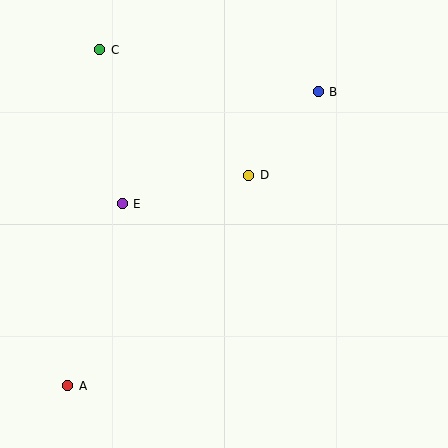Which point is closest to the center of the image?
Point D at (249, 175) is closest to the center.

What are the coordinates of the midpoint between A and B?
The midpoint between A and B is at (193, 239).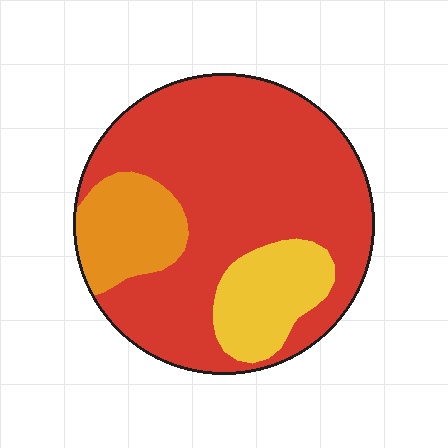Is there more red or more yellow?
Red.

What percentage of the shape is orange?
Orange takes up about one eighth (1/8) of the shape.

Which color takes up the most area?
Red, at roughly 70%.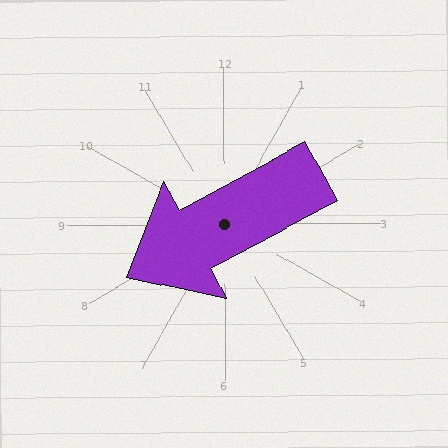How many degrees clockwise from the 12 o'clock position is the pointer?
Approximately 242 degrees.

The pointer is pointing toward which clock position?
Roughly 8 o'clock.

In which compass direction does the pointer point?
Southwest.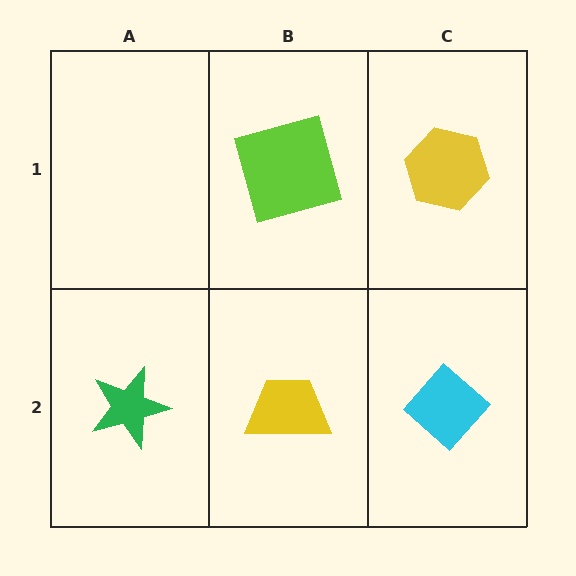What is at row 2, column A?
A green star.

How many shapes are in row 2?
3 shapes.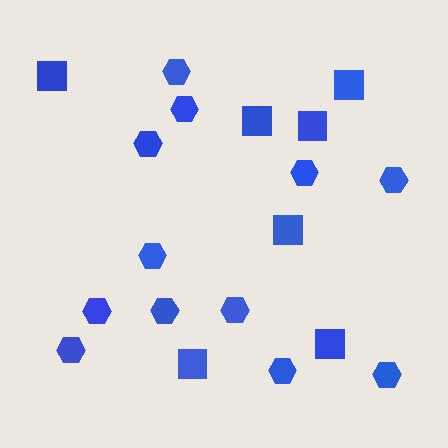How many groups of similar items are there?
There are 2 groups: one group of hexagons (12) and one group of squares (7).